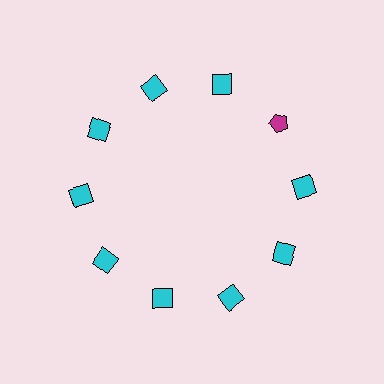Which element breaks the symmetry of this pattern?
The magenta pentagon at roughly the 2 o'clock position breaks the symmetry. All other shapes are cyan squares.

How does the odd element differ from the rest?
It differs in both color (magenta instead of cyan) and shape (pentagon instead of square).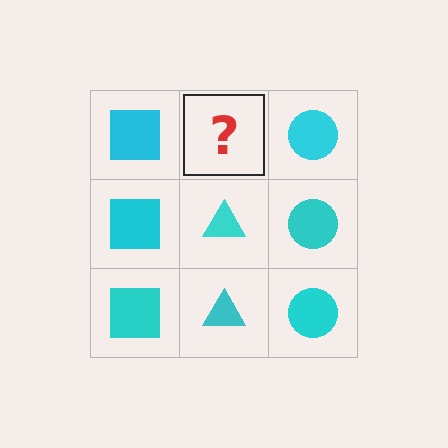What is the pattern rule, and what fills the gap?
The rule is that each column has a consistent shape. The gap should be filled with a cyan triangle.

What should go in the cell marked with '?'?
The missing cell should contain a cyan triangle.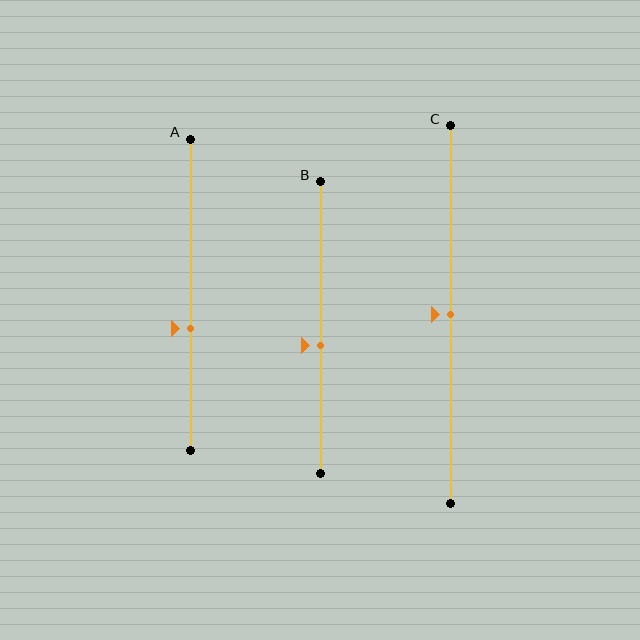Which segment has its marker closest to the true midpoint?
Segment C has its marker closest to the true midpoint.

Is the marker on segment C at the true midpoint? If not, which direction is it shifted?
Yes, the marker on segment C is at the true midpoint.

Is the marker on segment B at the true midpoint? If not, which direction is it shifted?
No, the marker on segment B is shifted downward by about 6% of the segment length.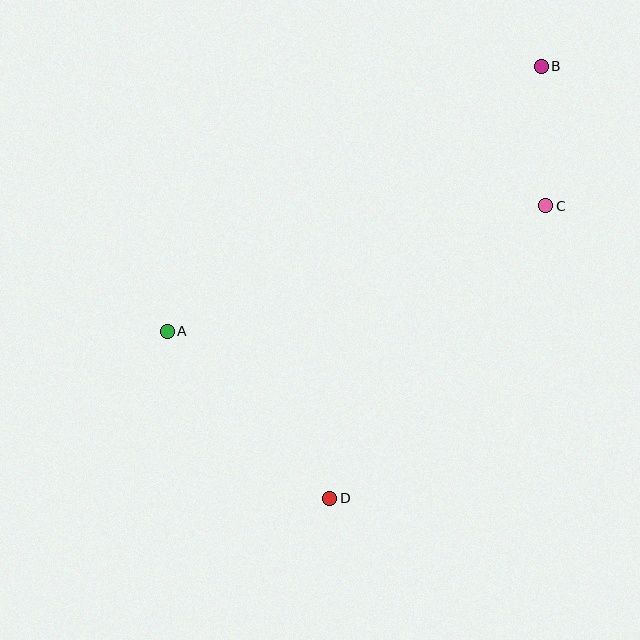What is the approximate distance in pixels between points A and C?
The distance between A and C is approximately 398 pixels.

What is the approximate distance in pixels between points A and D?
The distance between A and D is approximately 233 pixels.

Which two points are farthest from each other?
Points B and D are farthest from each other.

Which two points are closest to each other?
Points B and C are closest to each other.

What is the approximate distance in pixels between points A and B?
The distance between A and B is approximately 458 pixels.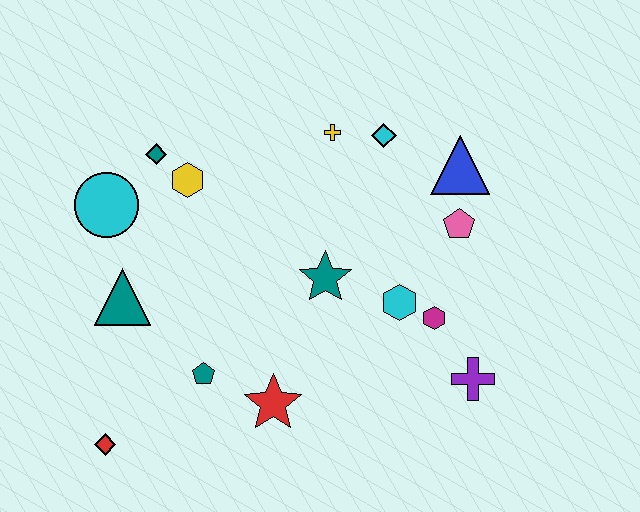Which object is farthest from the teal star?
The red diamond is farthest from the teal star.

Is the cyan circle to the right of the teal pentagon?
No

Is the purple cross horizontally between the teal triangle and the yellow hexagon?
No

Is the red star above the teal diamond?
No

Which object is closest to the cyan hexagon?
The magenta hexagon is closest to the cyan hexagon.